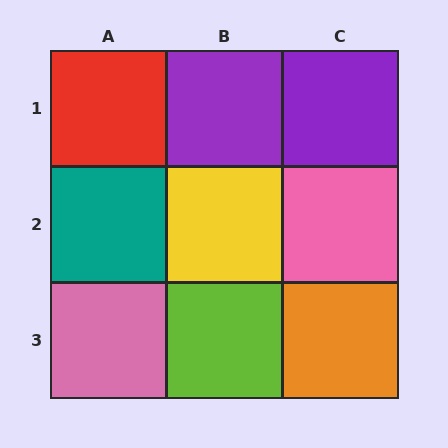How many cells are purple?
2 cells are purple.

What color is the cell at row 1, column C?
Purple.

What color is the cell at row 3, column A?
Pink.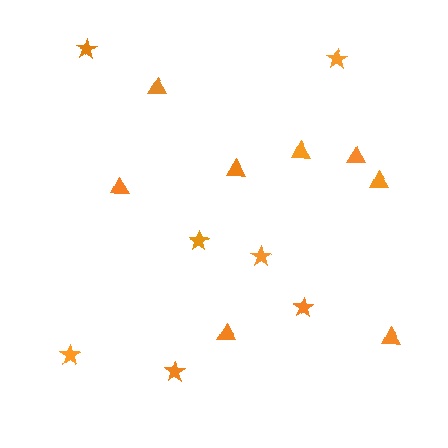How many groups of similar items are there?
There are 2 groups: one group of triangles (8) and one group of stars (7).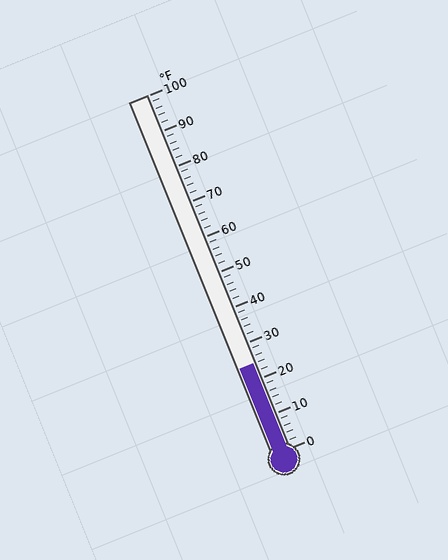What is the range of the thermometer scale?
The thermometer scale ranges from 0°F to 100°F.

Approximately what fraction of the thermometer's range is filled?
The thermometer is filled to approximately 25% of its range.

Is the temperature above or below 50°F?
The temperature is below 50°F.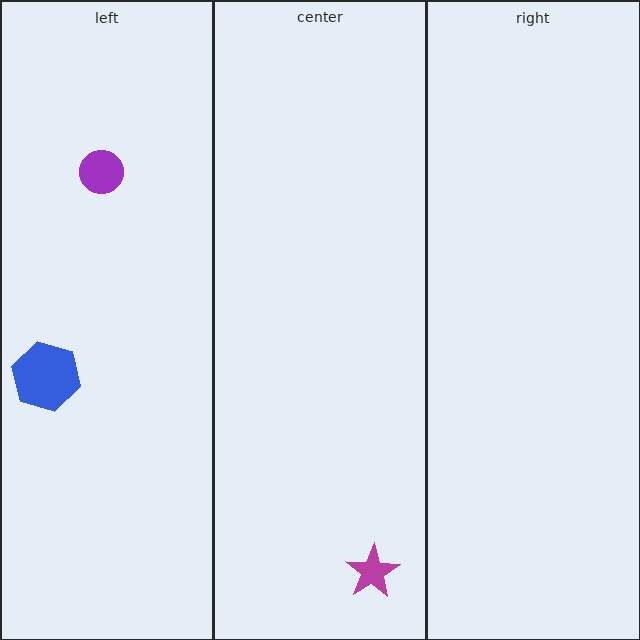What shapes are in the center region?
The magenta star.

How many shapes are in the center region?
1.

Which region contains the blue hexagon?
The left region.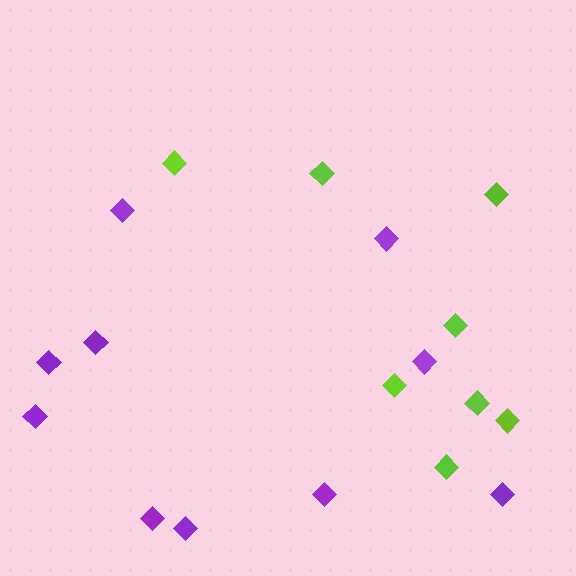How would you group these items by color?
There are 2 groups: one group of purple diamonds (10) and one group of lime diamonds (8).